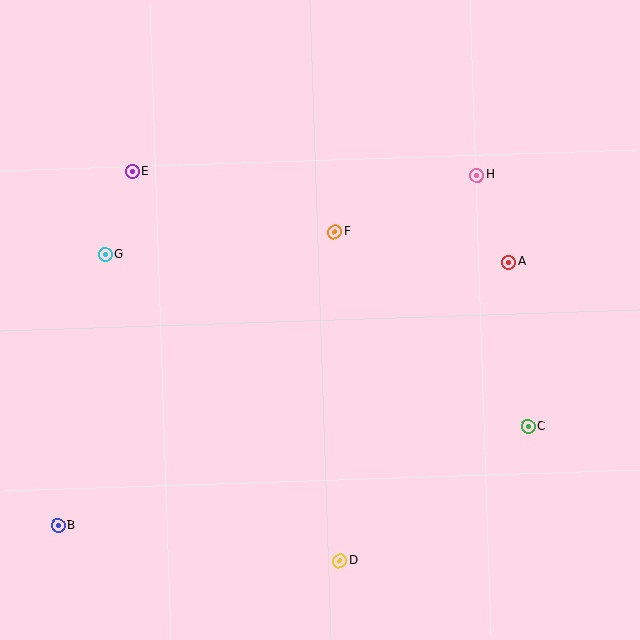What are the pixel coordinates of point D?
Point D is at (340, 561).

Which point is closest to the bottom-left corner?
Point B is closest to the bottom-left corner.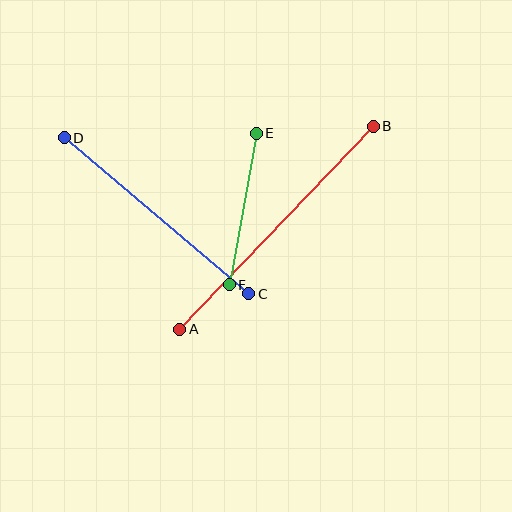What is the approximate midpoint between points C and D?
The midpoint is at approximately (156, 216) pixels.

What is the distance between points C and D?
The distance is approximately 242 pixels.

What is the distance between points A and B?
The distance is approximately 280 pixels.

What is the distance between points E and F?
The distance is approximately 154 pixels.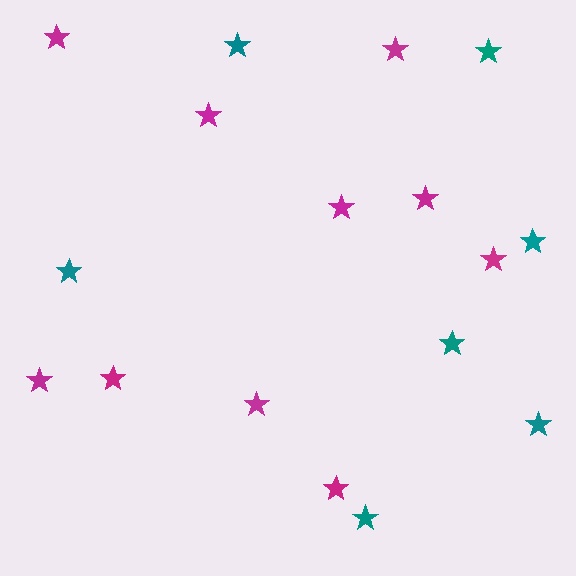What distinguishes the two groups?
There are 2 groups: one group of magenta stars (10) and one group of teal stars (7).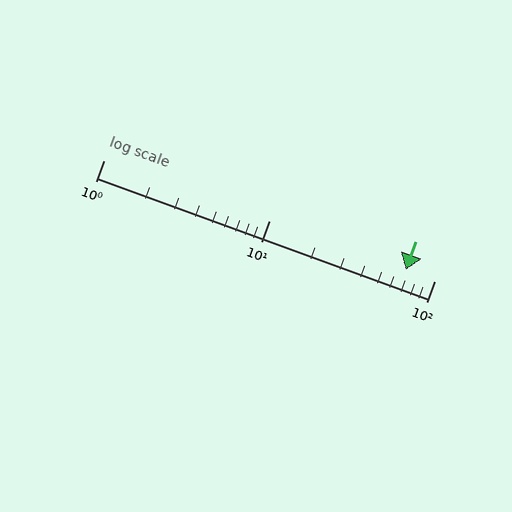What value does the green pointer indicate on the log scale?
The pointer indicates approximately 67.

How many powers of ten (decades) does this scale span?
The scale spans 2 decades, from 1 to 100.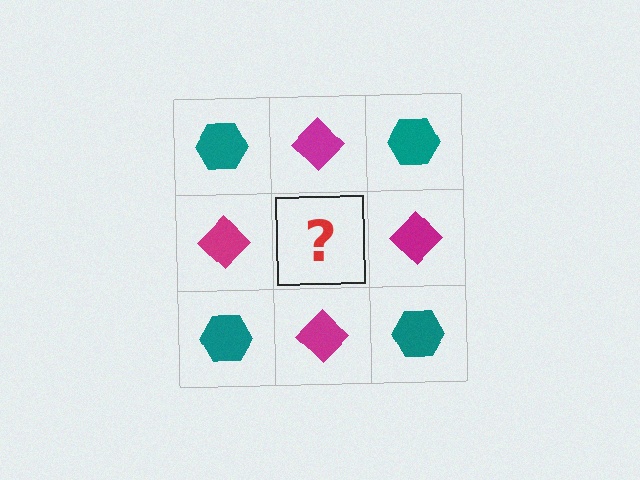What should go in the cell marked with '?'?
The missing cell should contain a teal hexagon.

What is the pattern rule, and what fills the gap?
The rule is that it alternates teal hexagon and magenta diamond in a checkerboard pattern. The gap should be filled with a teal hexagon.